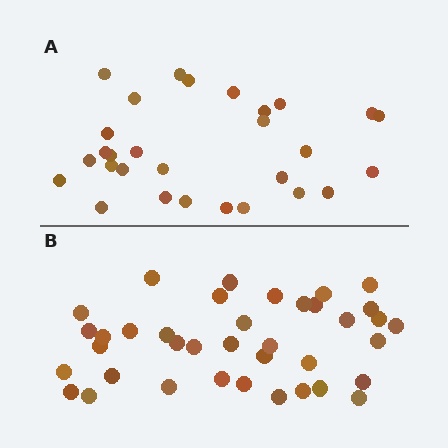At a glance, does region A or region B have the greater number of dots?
Region B (the bottom region) has more dots.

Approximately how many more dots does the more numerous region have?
Region B has roughly 8 or so more dots than region A.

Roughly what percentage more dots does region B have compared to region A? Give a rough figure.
About 30% more.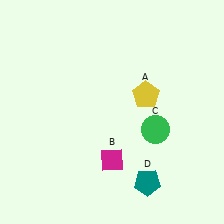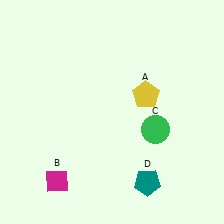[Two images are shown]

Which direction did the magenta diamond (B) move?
The magenta diamond (B) moved left.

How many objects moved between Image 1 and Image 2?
1 object moved between the two images.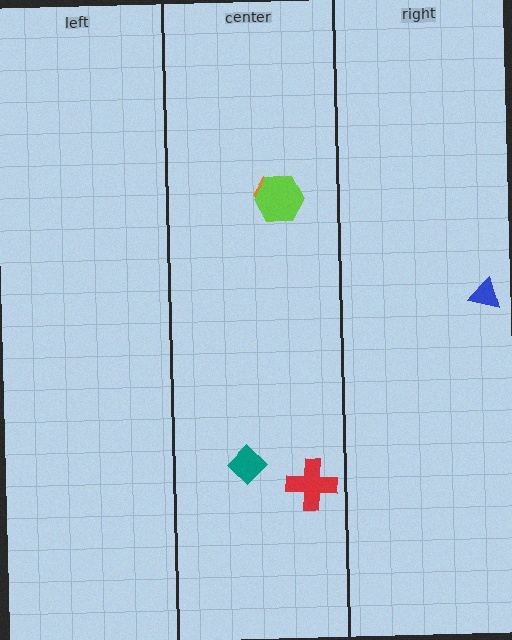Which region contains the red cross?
The center region.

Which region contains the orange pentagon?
The center region.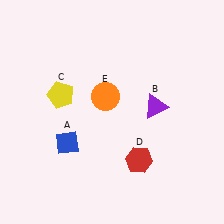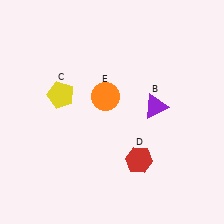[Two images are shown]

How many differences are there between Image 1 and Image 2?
There is 1 difference between the two images.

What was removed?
The blue diamond (A) was removed in Image 2.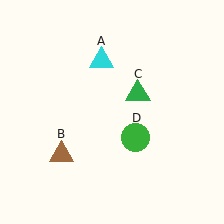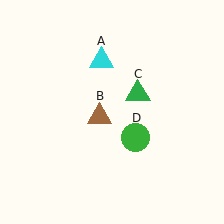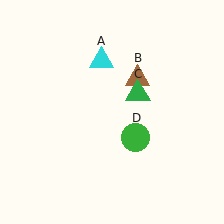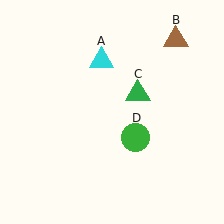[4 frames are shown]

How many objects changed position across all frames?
1 object changed position: brown triangle (object B).